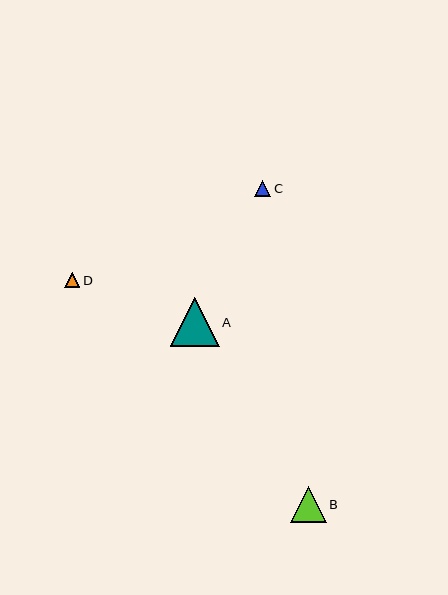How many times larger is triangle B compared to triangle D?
Triangle B is approximately 2.3 times the size of triangle D.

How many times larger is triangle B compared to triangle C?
Triangle B is approximately 2.2 times the size of triangle C.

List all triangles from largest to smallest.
From largest to smallest: A, B, C, D.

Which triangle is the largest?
Triangle A is the largest with a size of approximately 49 pixels.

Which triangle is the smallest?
Triangle D is the smallest with a size of approximately 15 pixels.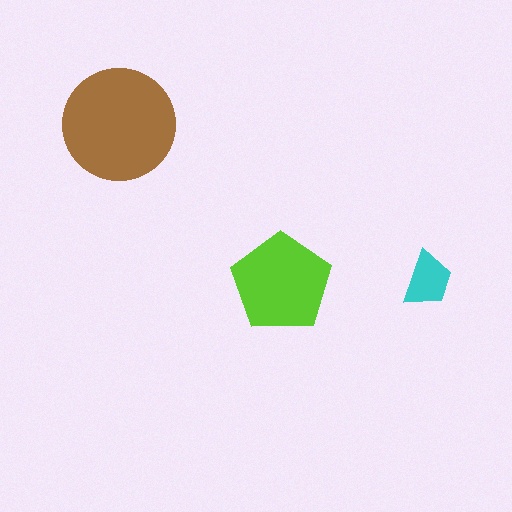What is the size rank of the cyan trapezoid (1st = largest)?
3rd.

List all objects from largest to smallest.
The brown circle, the lime pentagon, the cyan trapezoid.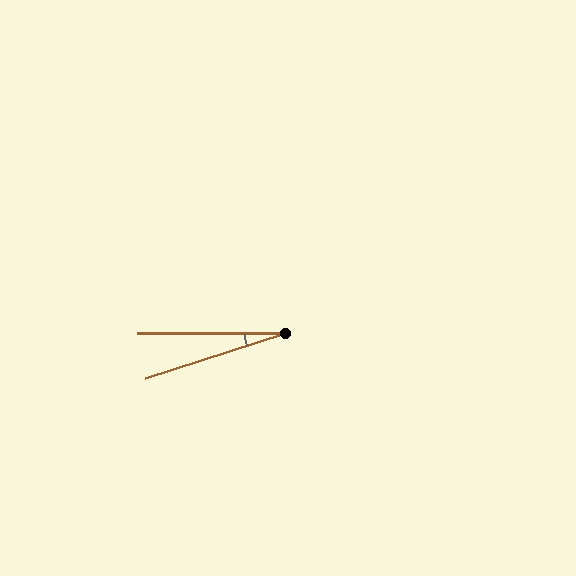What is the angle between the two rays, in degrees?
Approximately 18 degrees.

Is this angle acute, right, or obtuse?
It is acute.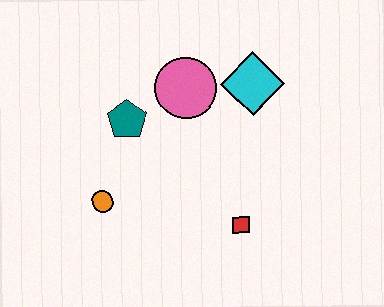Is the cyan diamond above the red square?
Yes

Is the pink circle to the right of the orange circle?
Yes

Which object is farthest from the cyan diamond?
The orange circle is farthest from the cyan diamond.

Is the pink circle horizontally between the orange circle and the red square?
Yes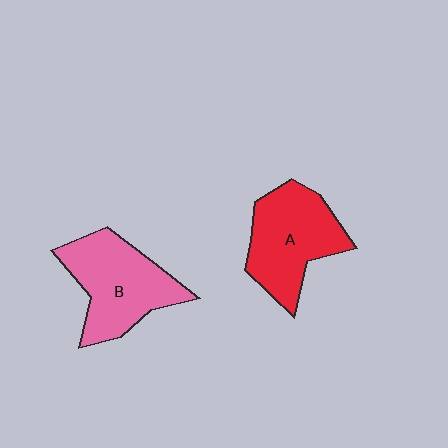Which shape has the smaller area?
Shape A (red).